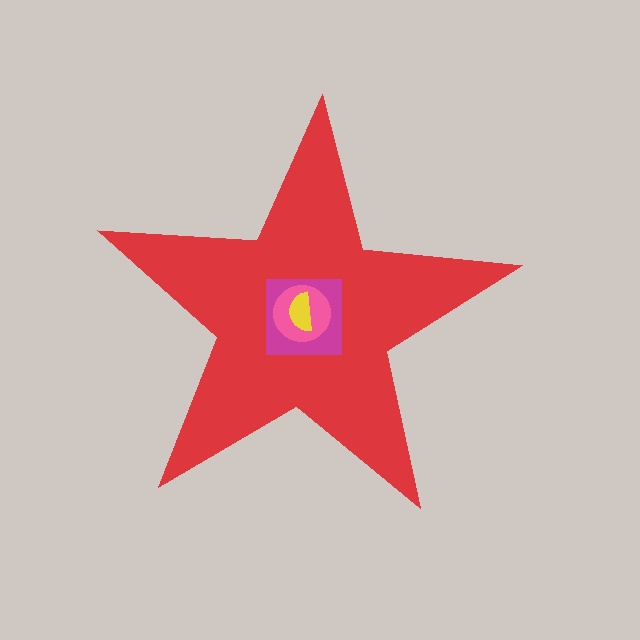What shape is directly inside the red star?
The magenta square.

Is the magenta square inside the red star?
Yes.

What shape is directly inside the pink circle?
The yellow semicircle.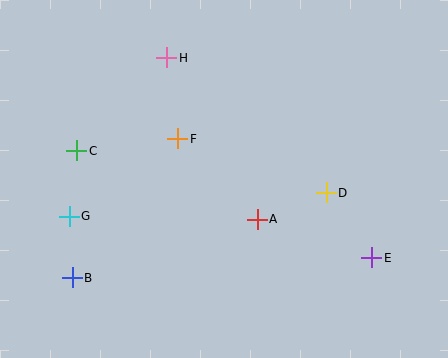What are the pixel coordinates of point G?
Point G is at (69, 216).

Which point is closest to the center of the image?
Point A at (257, 219) is closest to the center.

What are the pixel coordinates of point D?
Point D is at (326, 193).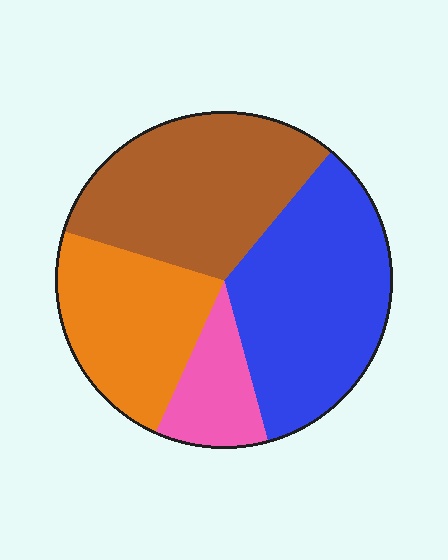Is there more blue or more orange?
Blue.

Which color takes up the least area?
Pink, at roughly 10%.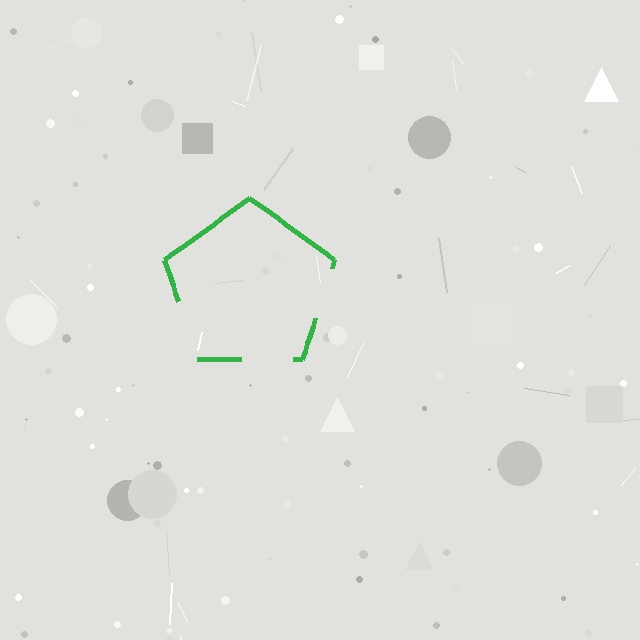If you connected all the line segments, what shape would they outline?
They would outline a pentagon.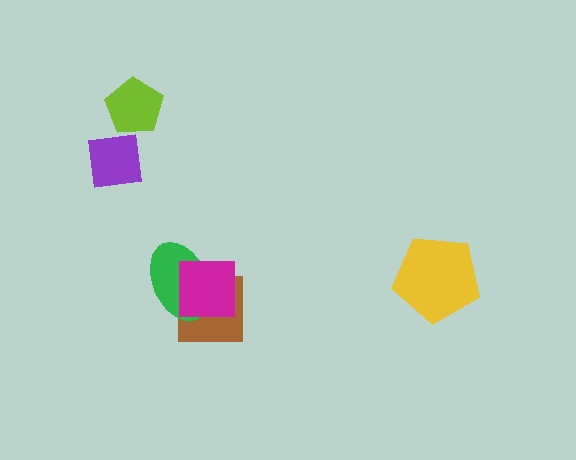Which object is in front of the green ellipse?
The magenta square is in front of the green ellipse.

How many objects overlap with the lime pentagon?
1 object overlaps with the lime pentagon.